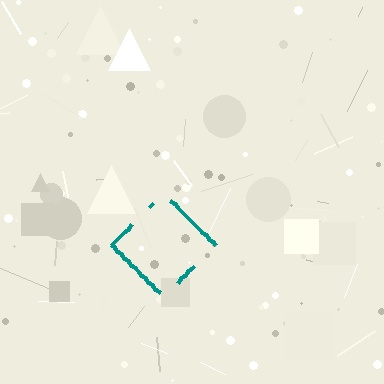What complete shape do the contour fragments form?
The contour fragments form a diamond.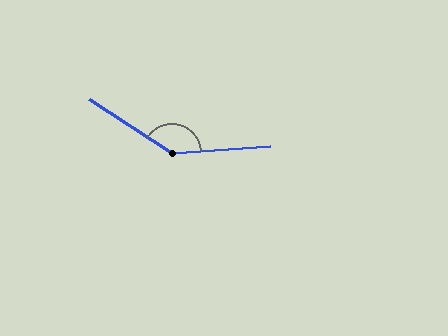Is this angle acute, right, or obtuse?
It is obtuse.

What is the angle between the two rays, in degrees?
Approximately 144 degrees.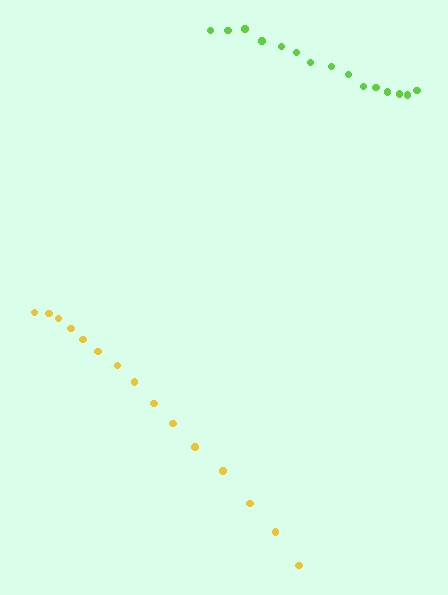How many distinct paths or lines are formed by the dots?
There are 2 distinct paths.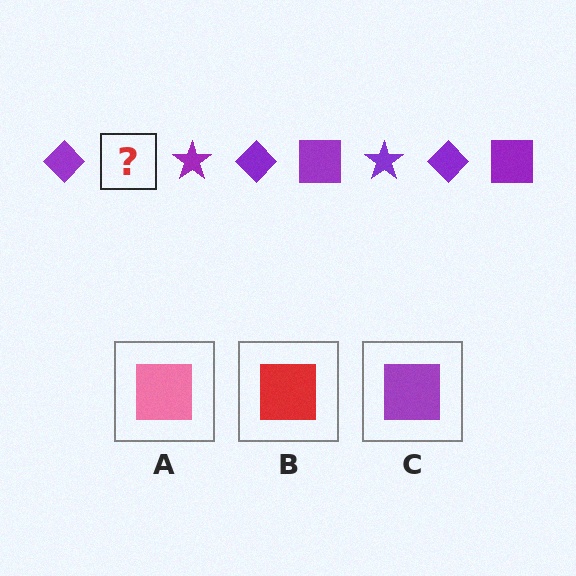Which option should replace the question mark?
Option C.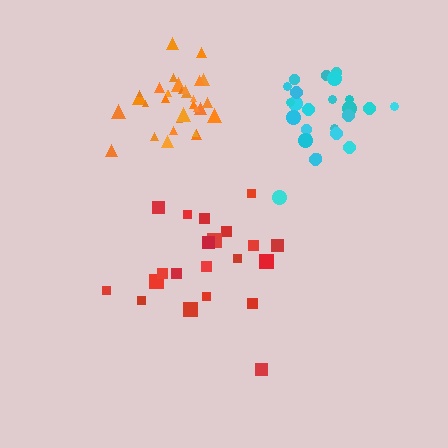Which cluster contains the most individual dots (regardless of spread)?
Orange (31).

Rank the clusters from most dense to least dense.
orange, cyan, red.